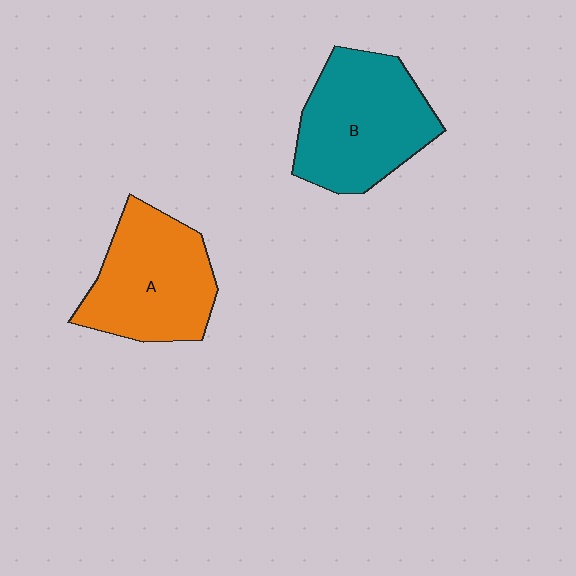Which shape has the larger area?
Shape B (teal).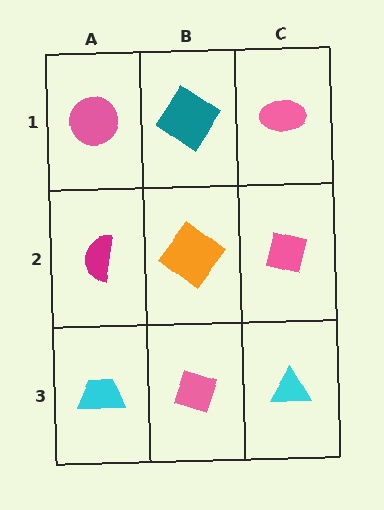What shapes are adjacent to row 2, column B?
A teal diamond (row 1, column B), a pink diamond (row 3, column B), a magenta semicircle (row 2, column A), a pink square (row 2, column C).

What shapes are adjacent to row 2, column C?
A pink ellipse (row 1, column C), a cyan triangle (row 3, column C), an orange diamond (row 2, column B).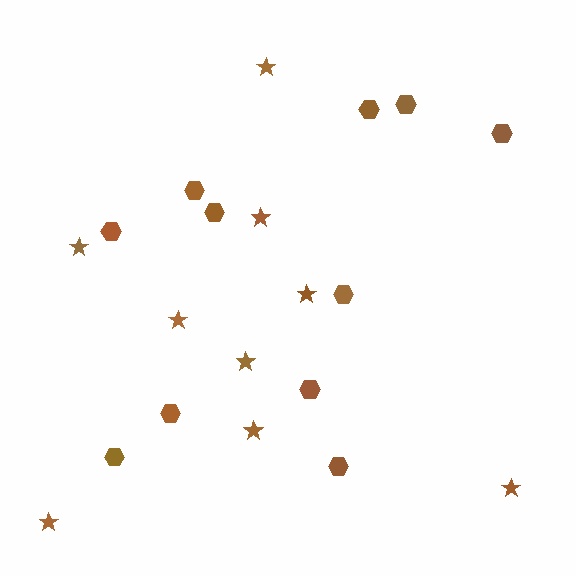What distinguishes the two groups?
There are 2 groups: one group of hexagons (11) and one group of stars (9).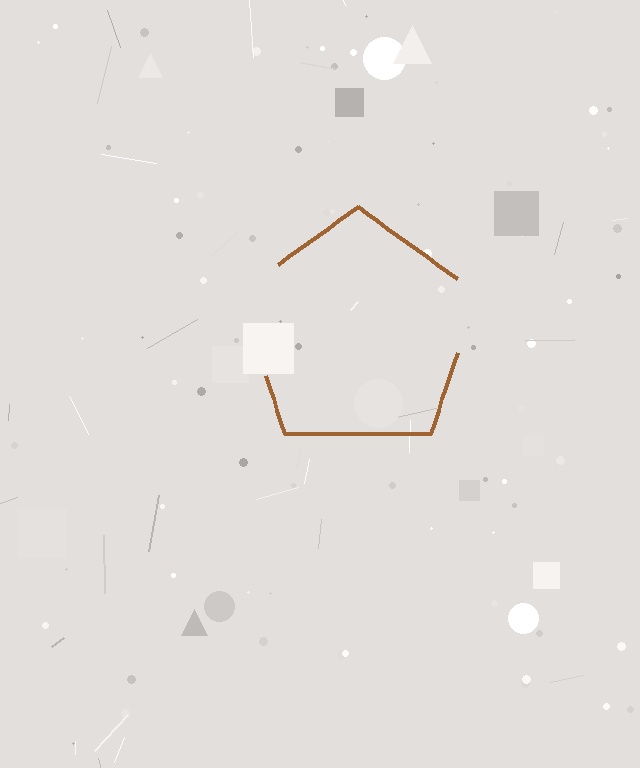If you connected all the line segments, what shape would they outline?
They would outline a pentagon.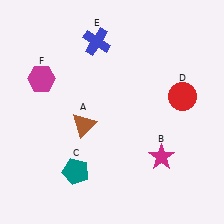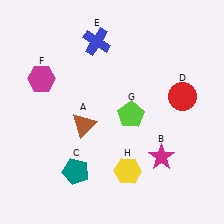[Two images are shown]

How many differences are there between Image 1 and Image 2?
There are 2 differences between the two images.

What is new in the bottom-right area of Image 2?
A lime pentagon (G) was added in the bottom-right area of Image 2.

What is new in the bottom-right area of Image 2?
A yellow hexagon (H) was added in the bottom-right area of Image 2.